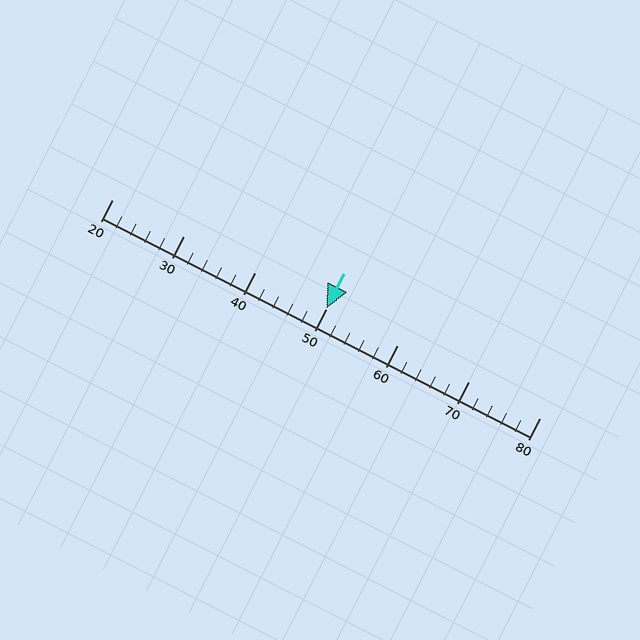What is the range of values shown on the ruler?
The ruler shows values from 20 to 80.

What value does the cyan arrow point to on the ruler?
The cyan arrow points to approximately 50.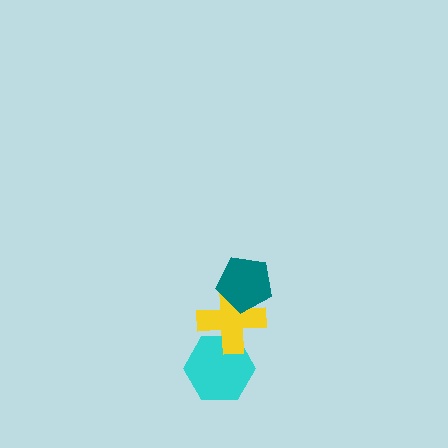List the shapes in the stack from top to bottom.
From top to bottom: the teal pentagon, the yellow cross, the cyan hexagon.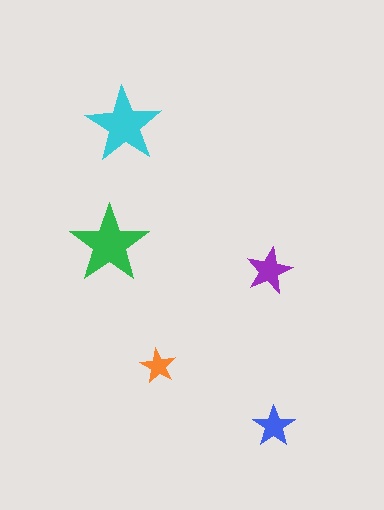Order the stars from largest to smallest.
the green one, the cyan one, the purple one, the blue one, the orange one.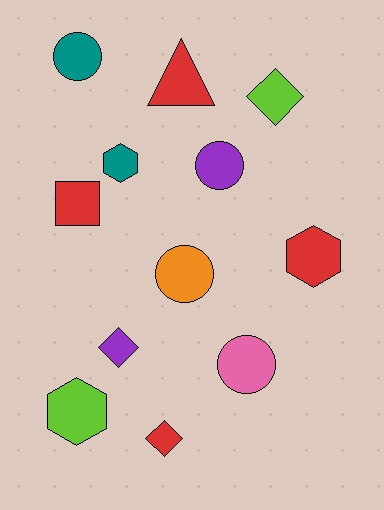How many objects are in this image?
There are 12 objects.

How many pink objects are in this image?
There is 1 pink object.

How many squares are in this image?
There is 1 square.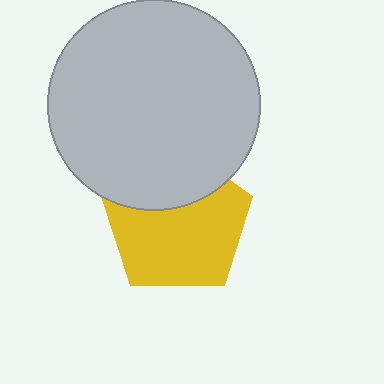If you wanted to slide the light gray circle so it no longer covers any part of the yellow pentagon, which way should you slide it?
Slide it up — that is the most direct way to separate the two shapes.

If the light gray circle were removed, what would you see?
You would see the complete yellow pentagon.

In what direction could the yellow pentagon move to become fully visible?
The yellow pentagon could move down. That would shift it out from behind the light gray circle entirely.